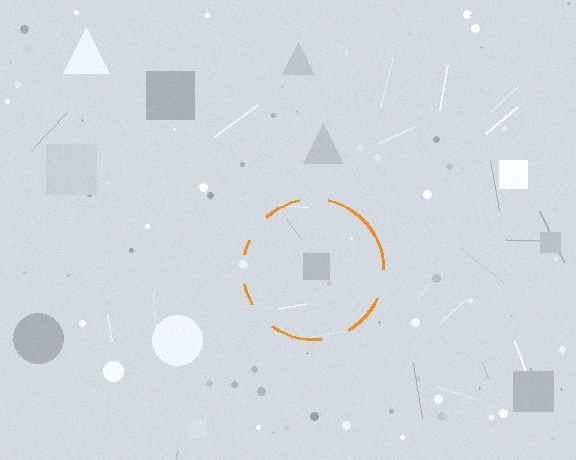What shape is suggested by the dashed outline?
The dashed outline suggests a circle.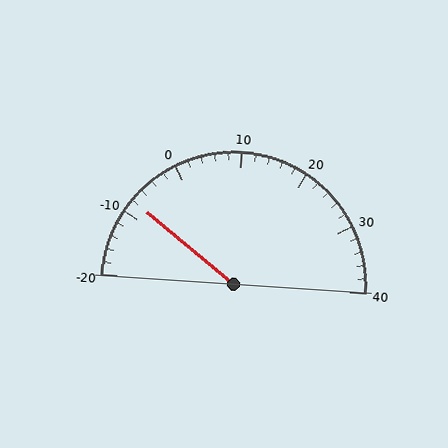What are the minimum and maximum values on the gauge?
The gauge ranges from -20 to 40.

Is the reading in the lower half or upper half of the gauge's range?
The reading is in the lower half of the range (-20 to 40).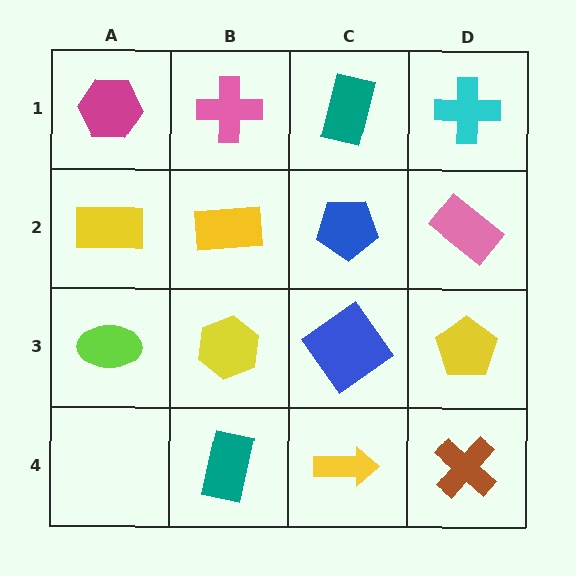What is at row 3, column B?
A yellow hexagon.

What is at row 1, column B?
A pink cross.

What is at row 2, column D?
A pink rectangle.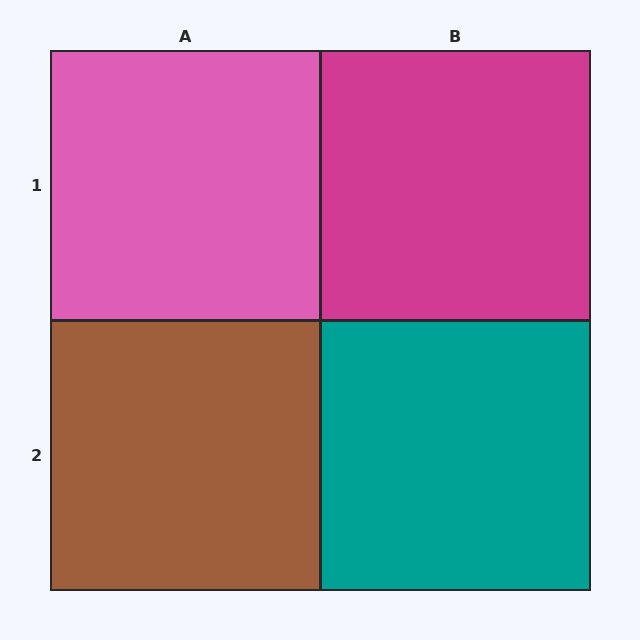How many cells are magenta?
1 cell is magenta.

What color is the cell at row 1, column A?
Pink.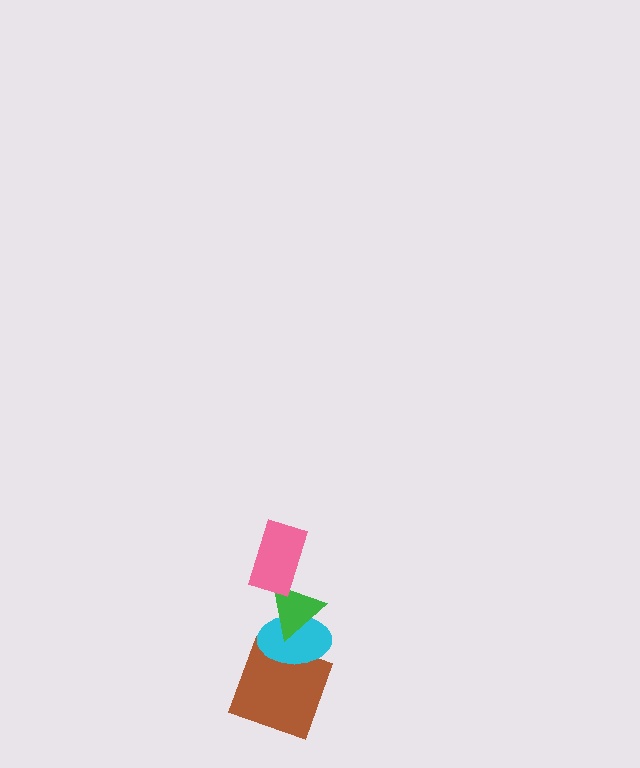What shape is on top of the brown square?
The cyan ellipse is on top of the brown square.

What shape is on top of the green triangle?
The pink rectangle is on top of the green triangle.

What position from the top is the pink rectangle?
The pink rectangle is 1st from the top.